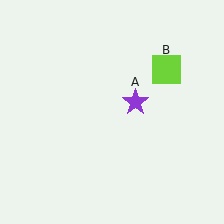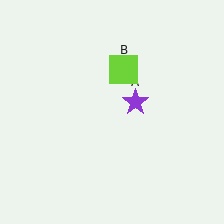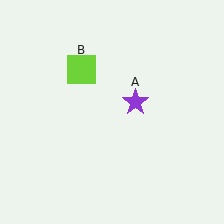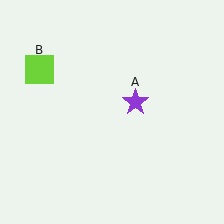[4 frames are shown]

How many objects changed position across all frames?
1 object changed position: lime square (object B).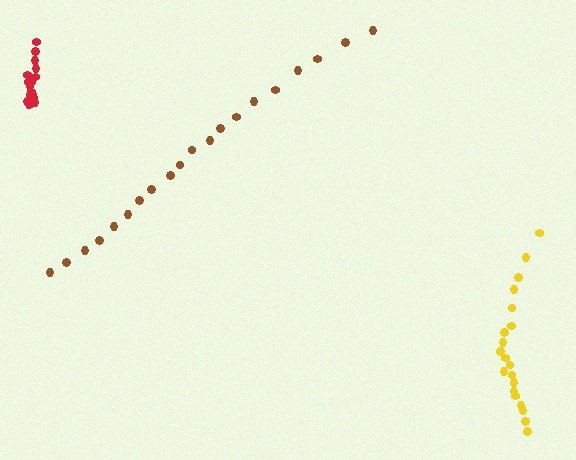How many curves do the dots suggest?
There are 3 distinct paths.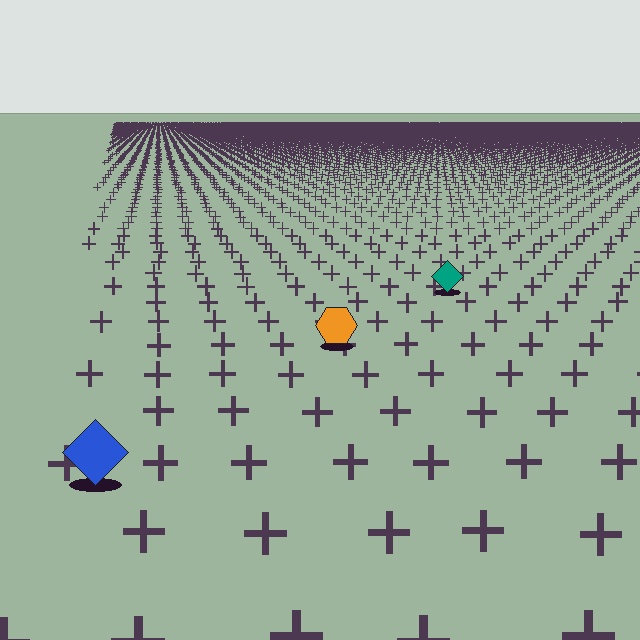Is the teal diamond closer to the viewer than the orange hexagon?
No. The orange hexagon is closer — you can tell from the texture gradient: the ground texture is coarser near it.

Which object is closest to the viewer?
The blue diamond is closest. The texture marks near it are larger and more spread out.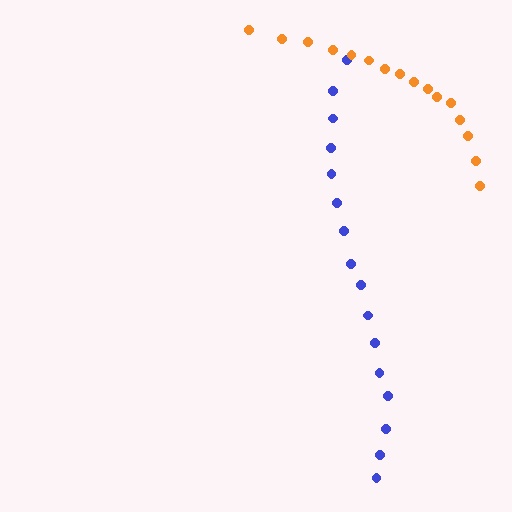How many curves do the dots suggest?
There are 2 distinct paths.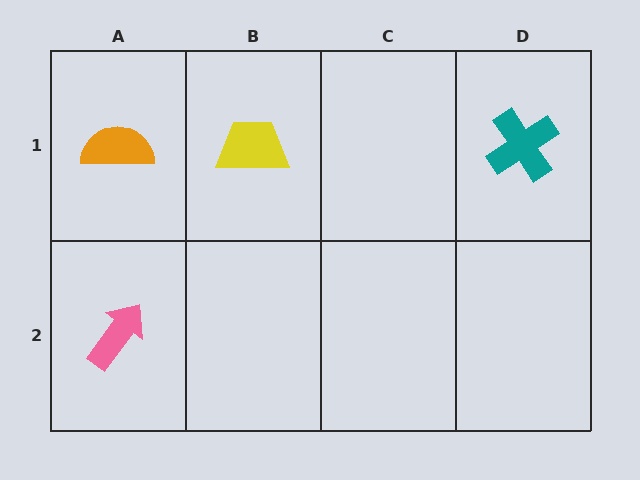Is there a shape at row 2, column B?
No, that cell is empty.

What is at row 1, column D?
A teal cross.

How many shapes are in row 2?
1 shape.